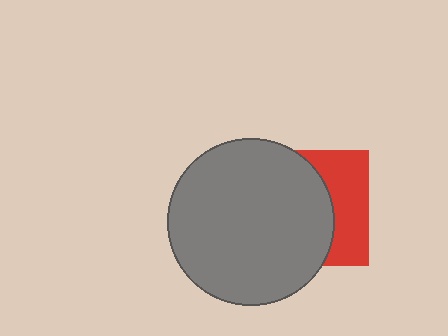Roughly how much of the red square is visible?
A small part of it is visible (roughly 37%).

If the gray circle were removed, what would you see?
You would see the complete red square.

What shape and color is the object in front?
The object in front is a gray circle.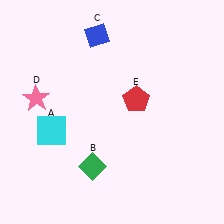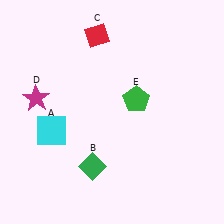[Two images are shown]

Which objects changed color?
C changed from blue to red. D changed from pink to magenta. E changed from red to green.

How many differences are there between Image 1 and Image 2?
There are 3 differences between the two images.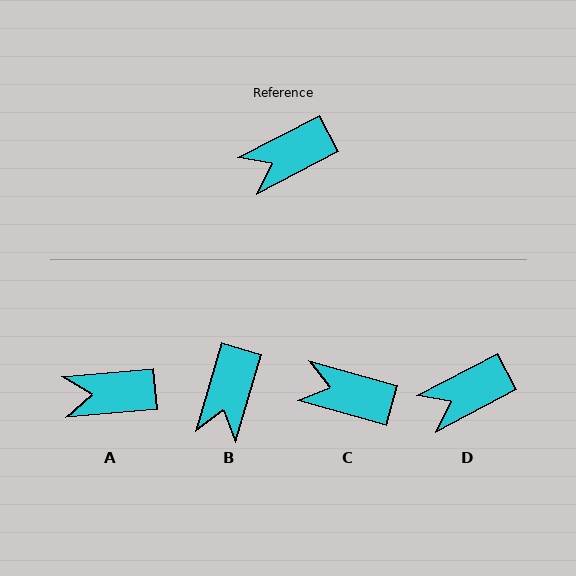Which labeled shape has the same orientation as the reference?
D.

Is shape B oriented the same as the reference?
No, it is off by about 46 degrees.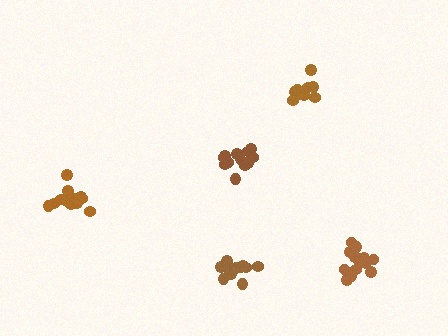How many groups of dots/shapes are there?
There are 5 groups.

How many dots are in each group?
Group 1: 13 dots, Group 2: 10 dots, Group 3: 14 dots, Group 4: 11 dots, Group 5: 13 dots (61 total).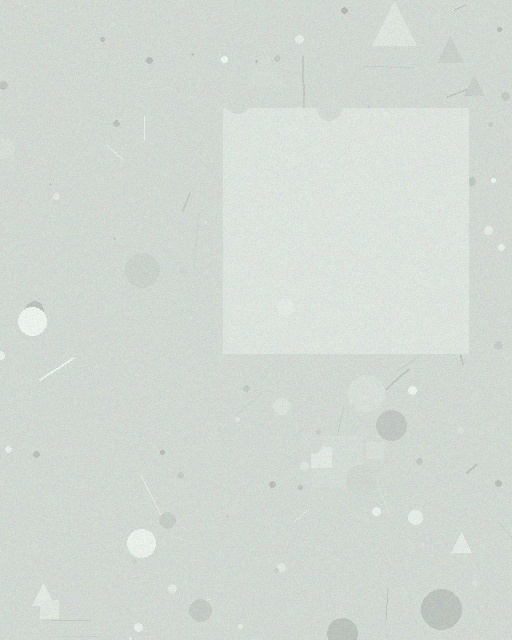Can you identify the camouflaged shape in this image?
The camouflaged shape is a square.